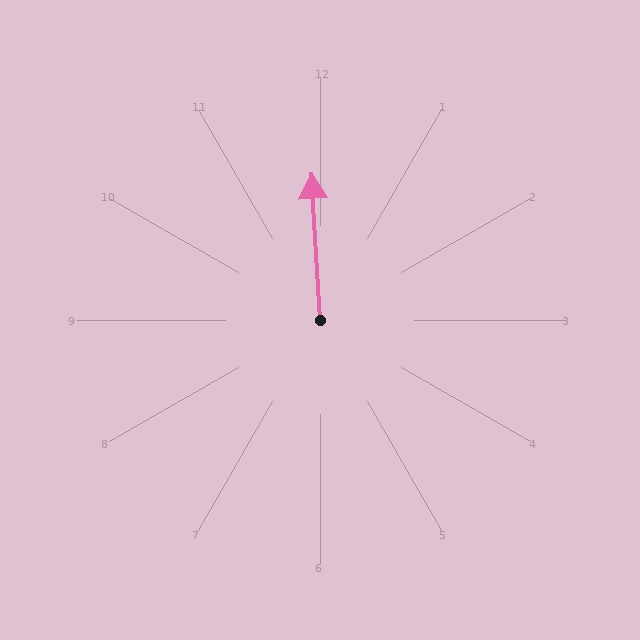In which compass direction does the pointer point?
North.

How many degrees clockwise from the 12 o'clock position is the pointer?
Approximately 357 degrees.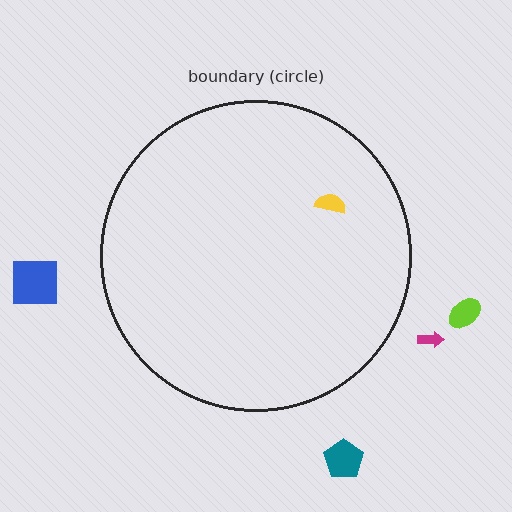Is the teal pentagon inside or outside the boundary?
Outside.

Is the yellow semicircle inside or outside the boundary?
Inside.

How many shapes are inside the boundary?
1 inside, 4 outside.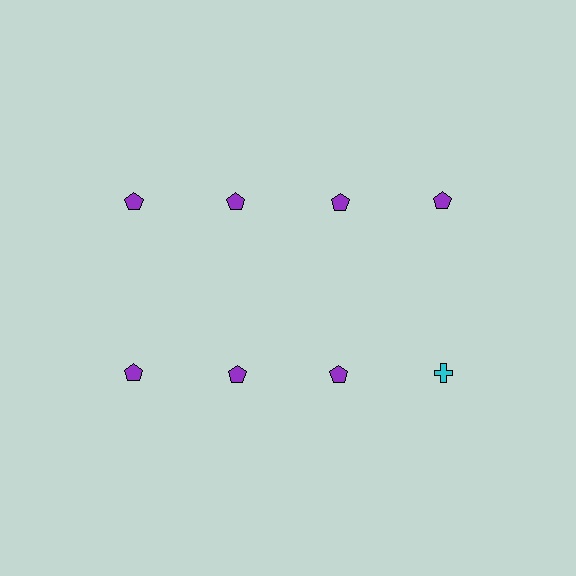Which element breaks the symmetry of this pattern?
The cyan cross in the second row, second from right column breaks the symmetry. All other shapes are purple pentagons.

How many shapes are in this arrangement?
There are 8 shapes arranged in a grid pattern.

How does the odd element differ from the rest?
It differs in both color (cyan instead of purple) and shape (cross instead of pentagon).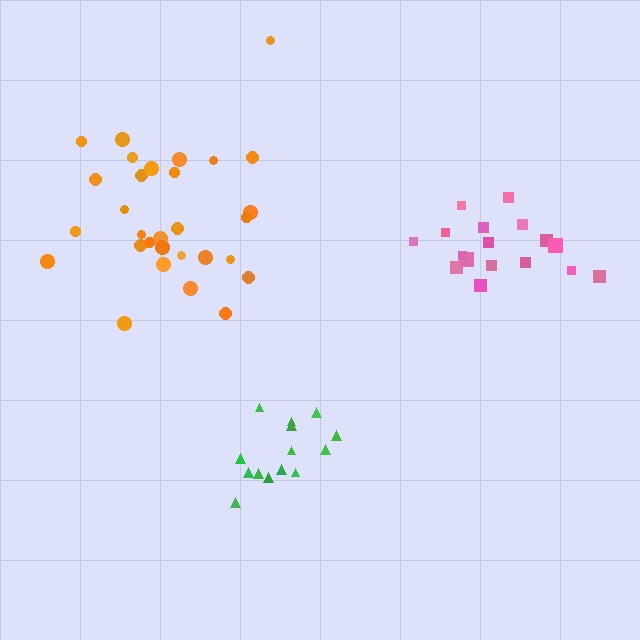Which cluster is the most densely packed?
Green.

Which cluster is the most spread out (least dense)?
Orange.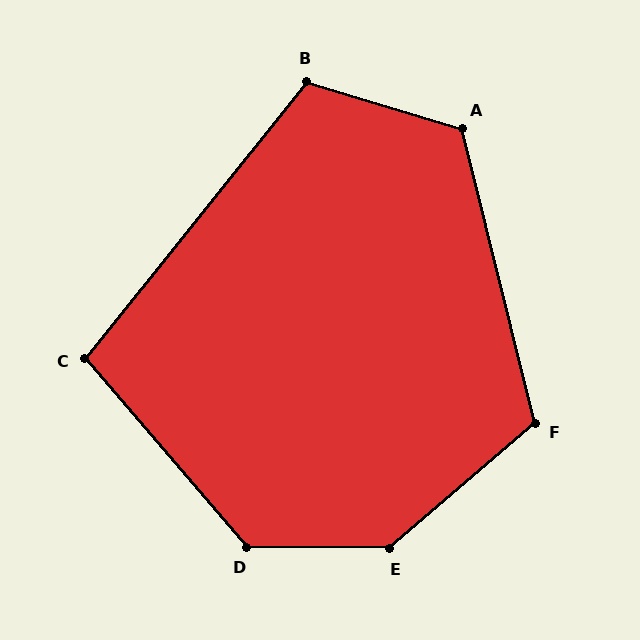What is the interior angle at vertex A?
Approximately 121 degrees (obtuse).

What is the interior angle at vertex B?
Approximately 112 degrees (obtuse).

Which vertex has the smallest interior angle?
C, at approximately 101 degrees.